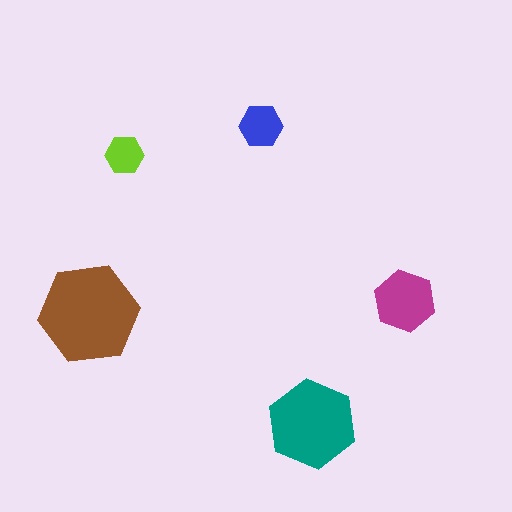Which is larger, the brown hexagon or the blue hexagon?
The brown one.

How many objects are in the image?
There are 5 objects in the image.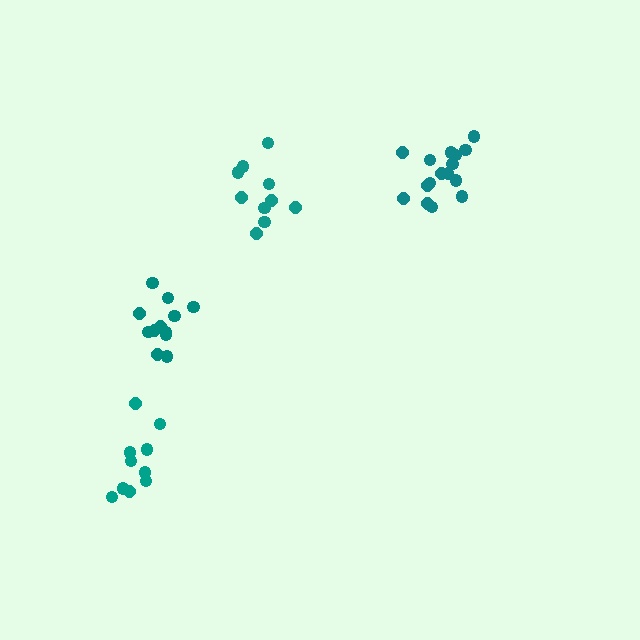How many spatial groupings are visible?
There are 4 spatial groupings.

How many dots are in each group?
Group 1: 12 dots, Group 2: 10 dots, Group 3: 10 dots, Group 4: 16 dots (48 total).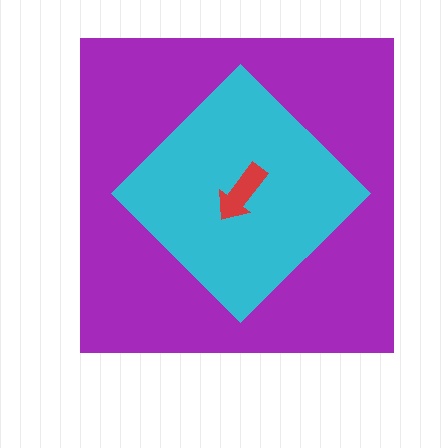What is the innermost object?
The red arrow.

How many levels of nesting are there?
3.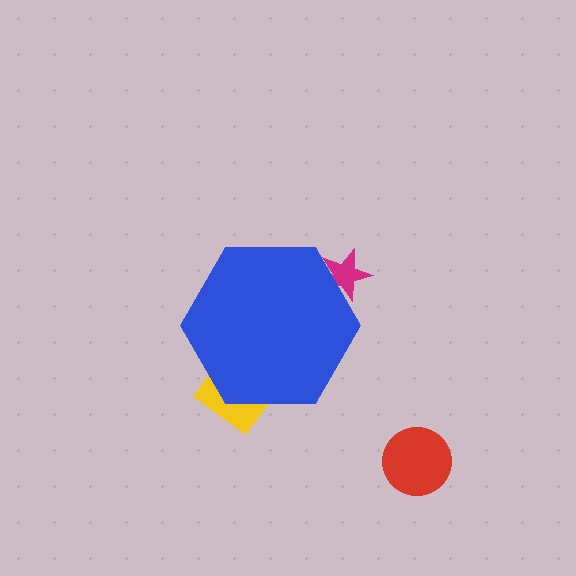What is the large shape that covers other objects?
A blue hexagon.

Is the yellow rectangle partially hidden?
Yes, the yellow rectangle is partially hidden behind the blue hexagon.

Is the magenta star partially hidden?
Yes, the magenta star is partially hidden behind the blue hexagon.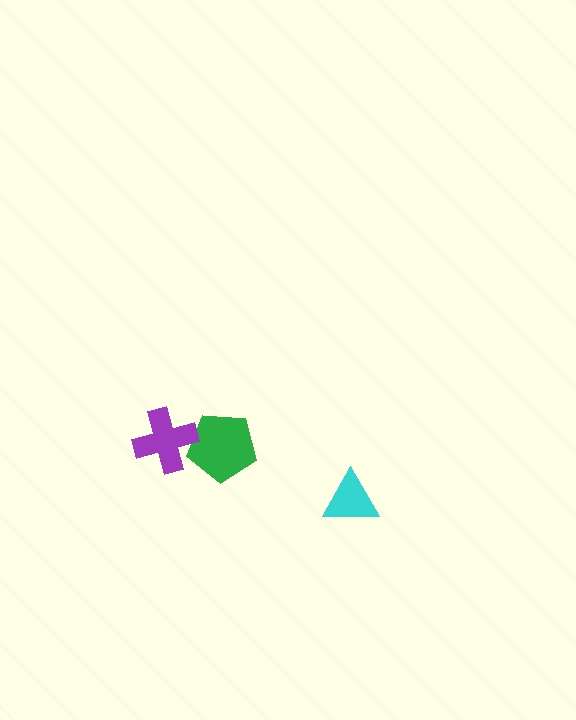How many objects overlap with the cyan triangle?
0 objects overlap with the cyan triangle.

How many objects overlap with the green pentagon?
1 object overlaps with the green pentagon.